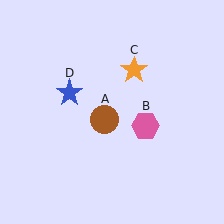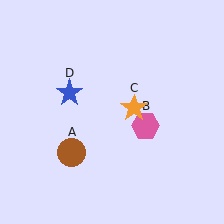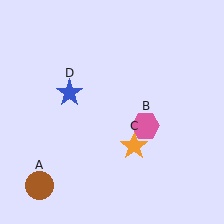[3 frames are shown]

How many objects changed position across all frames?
2 objects changed position: brown circle (object A), orange star (object C).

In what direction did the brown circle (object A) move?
The brown circle (object A) moved down and to the left.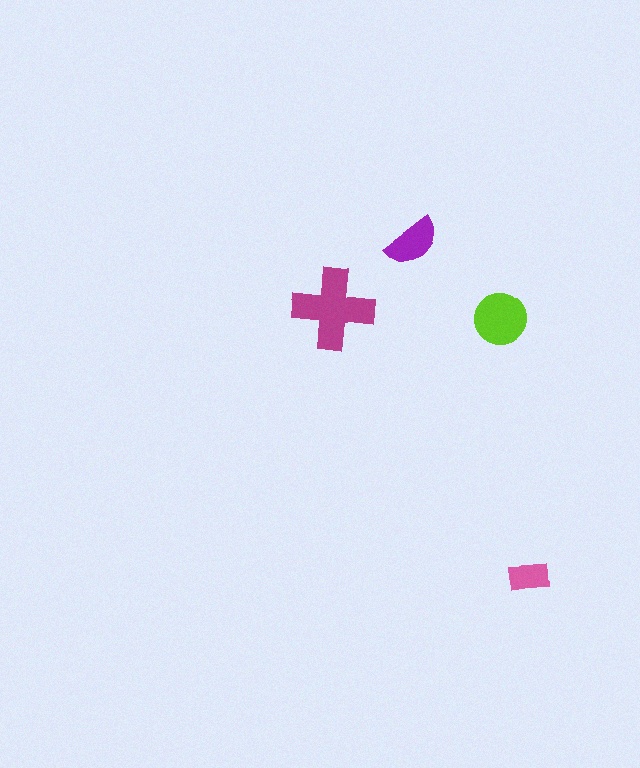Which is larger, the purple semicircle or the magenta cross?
The magenta cross.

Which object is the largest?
The magenta cross.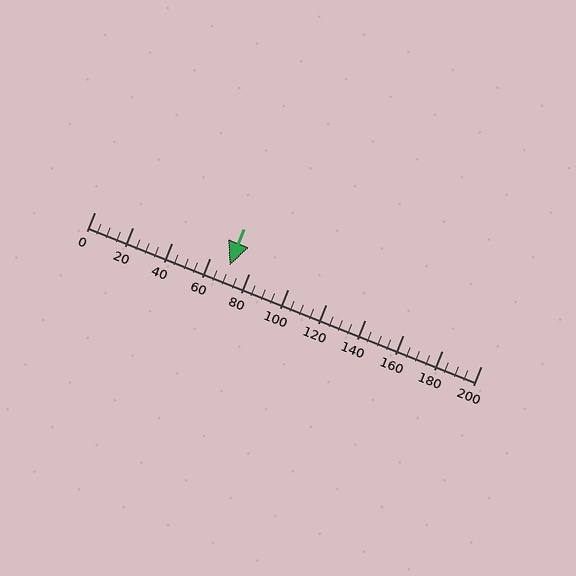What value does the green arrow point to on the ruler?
The green arrow points to approximately 70.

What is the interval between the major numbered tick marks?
The major tick marks are spaced 20 units apart.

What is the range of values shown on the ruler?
The ruler shows values from 0 to 200.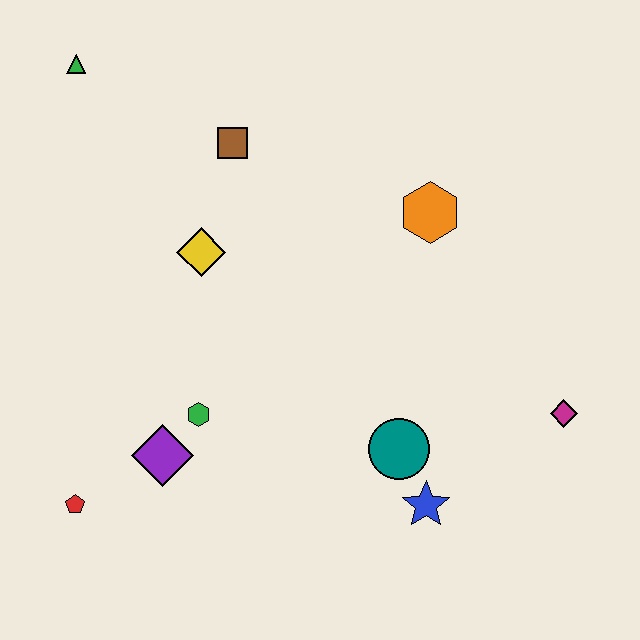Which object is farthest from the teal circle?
The green triangle is farthest from the teal circle.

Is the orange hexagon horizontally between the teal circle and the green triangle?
No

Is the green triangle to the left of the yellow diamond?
Yes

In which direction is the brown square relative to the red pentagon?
The brown square is above the red pentagon.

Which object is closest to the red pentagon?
The purple diamond is closest to the red pentagon.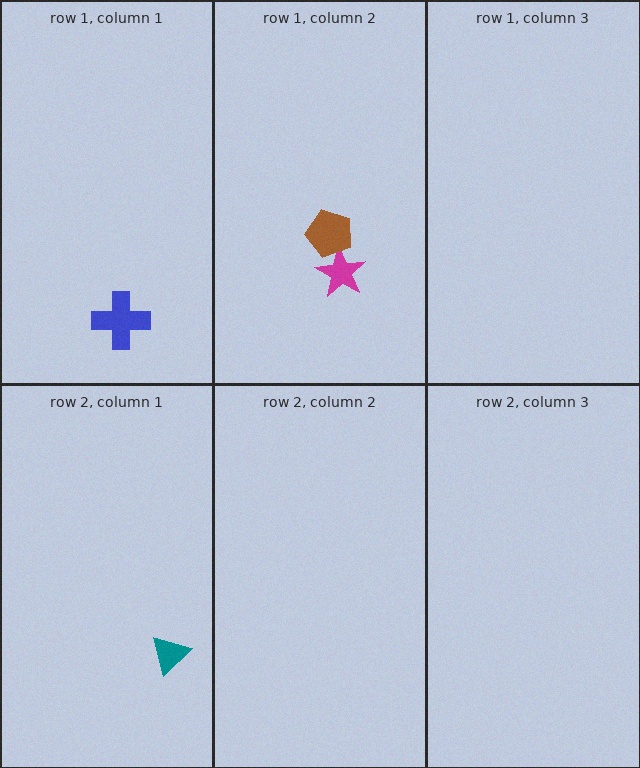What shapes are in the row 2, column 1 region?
The teal triangle.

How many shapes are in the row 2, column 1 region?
1.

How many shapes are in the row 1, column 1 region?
1.